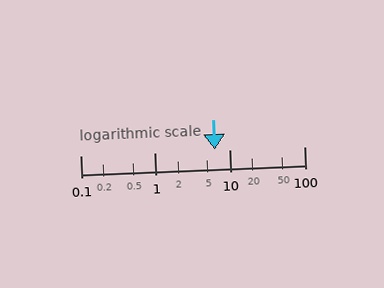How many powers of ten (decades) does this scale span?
The scale spans 3 decades, from 0.1 to 100.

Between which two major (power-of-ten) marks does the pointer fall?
The pointer is between 1 and 10.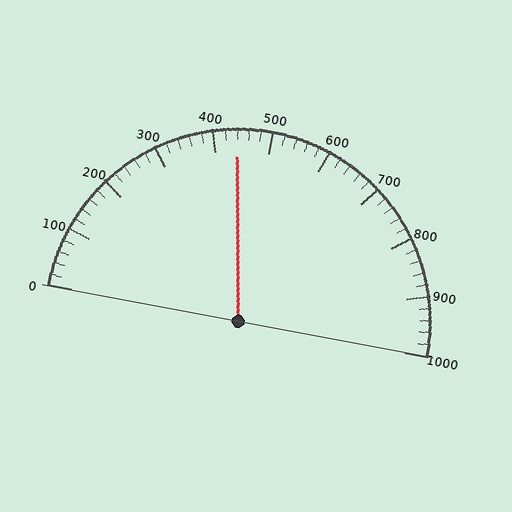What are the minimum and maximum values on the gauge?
The gauge ranges from 0 to 1000.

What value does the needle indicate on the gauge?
The needle indicates approximately 440.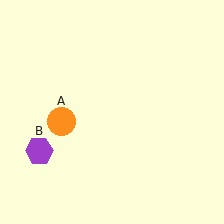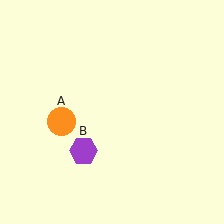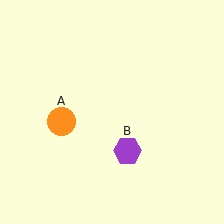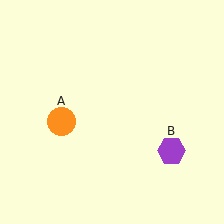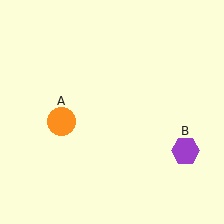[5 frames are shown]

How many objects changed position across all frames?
1 object changed position: purple hexagon (object B).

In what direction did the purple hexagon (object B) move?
The purple hexagon (object B) moved right.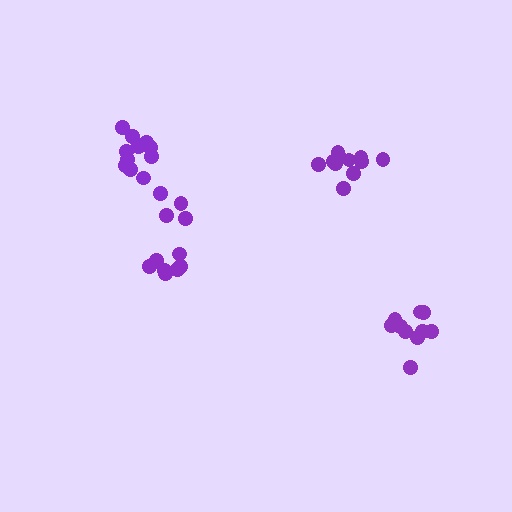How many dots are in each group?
Group 1: 10 dots, Group 2: 11 dots, Group 3: 10 dots, Group 4: 12 dots (43 total).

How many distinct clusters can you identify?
There are 4 distinct clusters.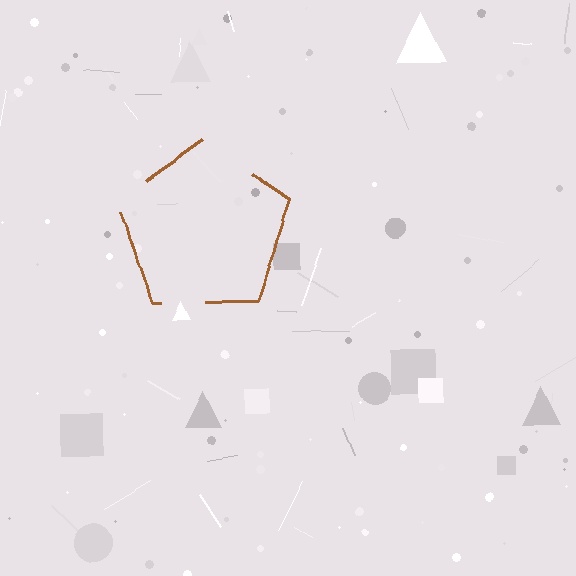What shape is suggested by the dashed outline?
The dashed outline suggests a pentagon.